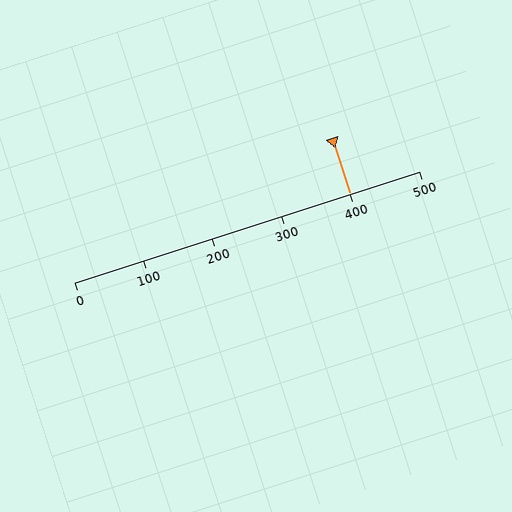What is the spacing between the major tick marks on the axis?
The major ticks are spaced 100 apart.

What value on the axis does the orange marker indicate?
The marker indicates approximately 400.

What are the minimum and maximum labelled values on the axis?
The axis runs from 0 to 500.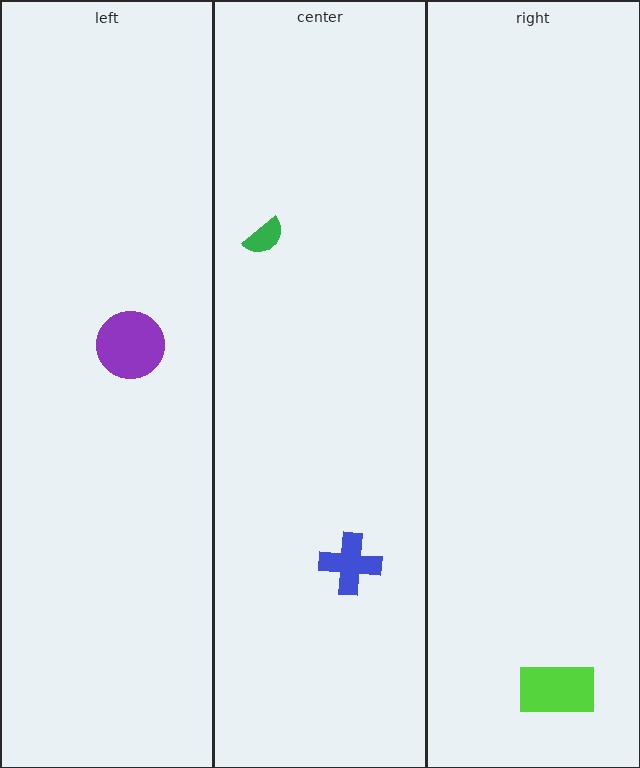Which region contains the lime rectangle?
The right region.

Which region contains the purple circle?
The left region.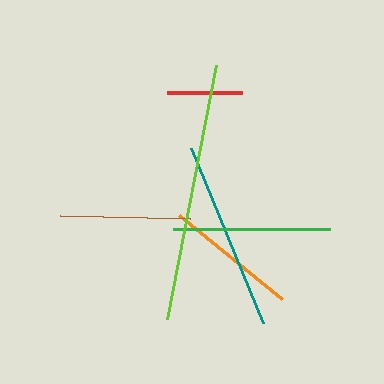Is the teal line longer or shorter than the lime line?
The lime line is longer than the teal line.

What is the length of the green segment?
The green segment is approximately 157 pixels long.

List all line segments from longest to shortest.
From longest to shortest: lime, teal, green, orange, brown, red.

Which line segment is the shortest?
The red line is the shortest at approximately 75 pixels.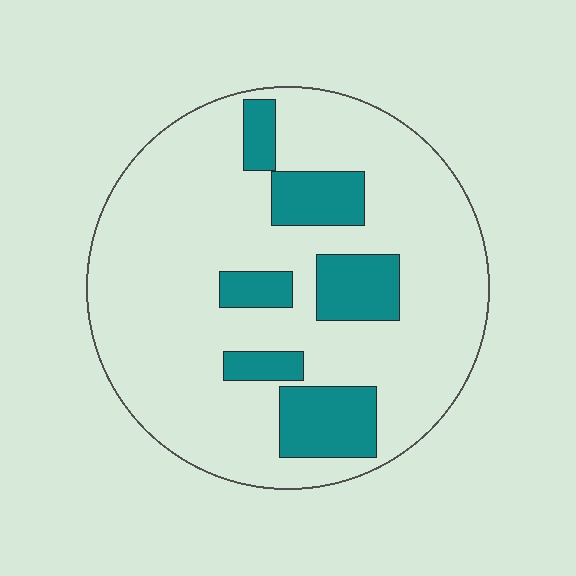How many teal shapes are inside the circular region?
6.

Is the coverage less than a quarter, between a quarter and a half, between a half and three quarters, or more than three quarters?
Less than a quarter.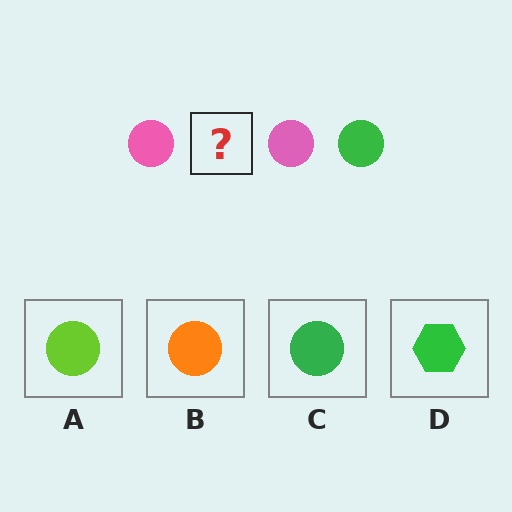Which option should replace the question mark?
Option C.